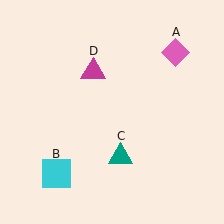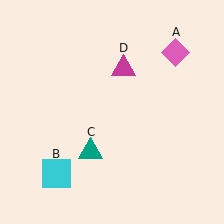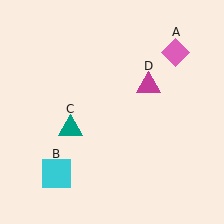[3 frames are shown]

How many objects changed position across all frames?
2 objects changed position: teal triangle (object C), magenta triangle (object D).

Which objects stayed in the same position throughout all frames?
Pink diamond (object A) and cyan square (object B) remained stationary.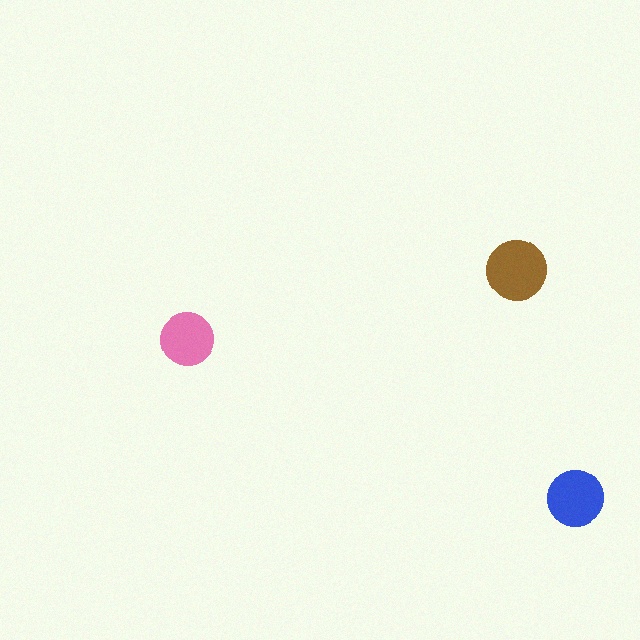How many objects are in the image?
There are 3 objects in the image.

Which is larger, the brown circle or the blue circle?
The brown one.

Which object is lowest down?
The blue circle is bottommost.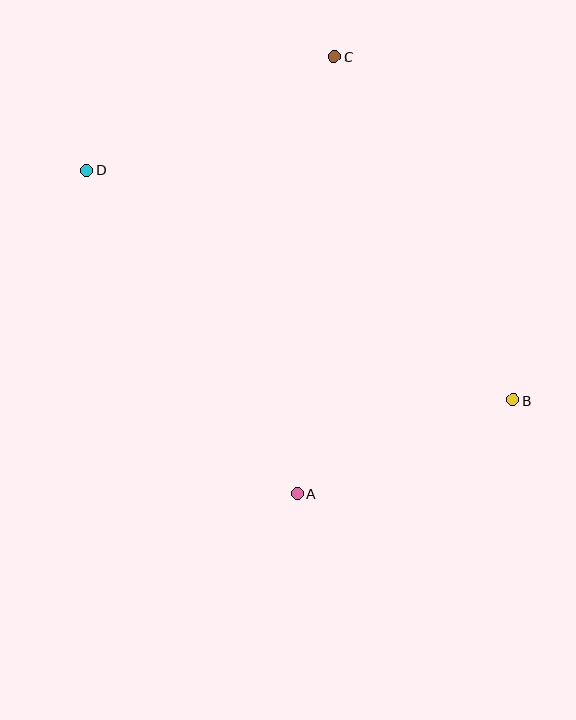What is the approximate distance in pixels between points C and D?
The distance between C and D is approximately 273 pixels.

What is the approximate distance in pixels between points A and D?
The distance between A and D is approximately 387 pixels.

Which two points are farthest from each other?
Points B and D are farthest from each other.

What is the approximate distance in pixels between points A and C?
The distance between A and C is approximately 439 pixels.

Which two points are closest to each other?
Points A and B are closest to each other.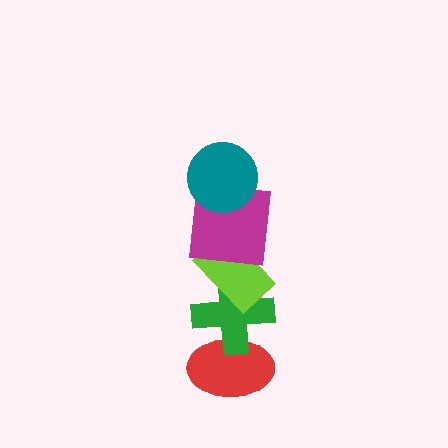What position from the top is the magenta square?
The magenta square is 2nd from the top.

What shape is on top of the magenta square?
The teal circle is on top of the magenta square.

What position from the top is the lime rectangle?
The lime rectangle is 3rd from the top.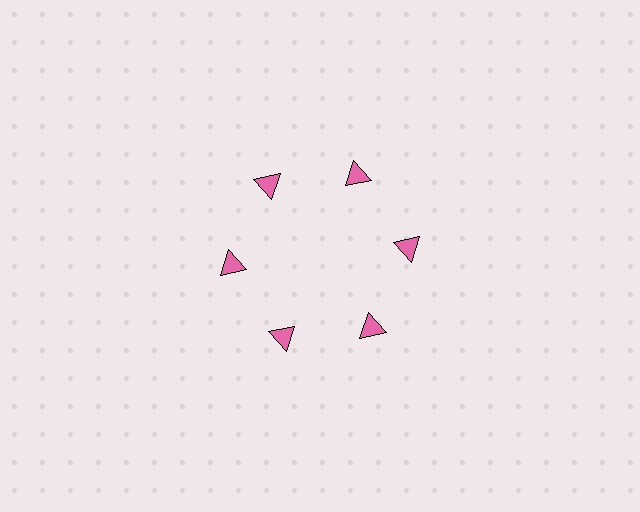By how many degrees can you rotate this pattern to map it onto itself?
The pattern maps onto itself every 60 degrees of rotation.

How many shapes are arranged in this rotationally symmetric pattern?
There are 6 shapes, arranged in 6 groups of 1.